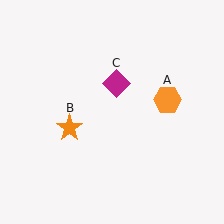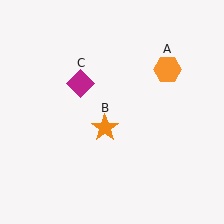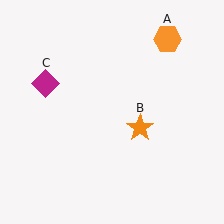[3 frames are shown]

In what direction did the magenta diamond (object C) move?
The magenta diamond (object C) moved left.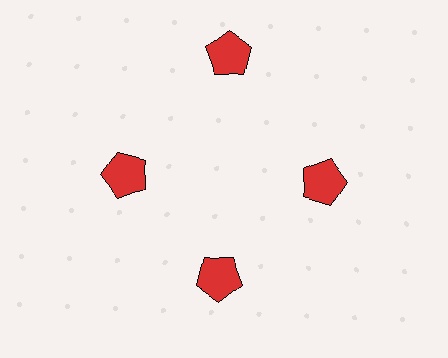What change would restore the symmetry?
The symmetry would be restored by moving it inward, back onto the ring so that all 4 pentagons sit at equal angles and equal distance from the center.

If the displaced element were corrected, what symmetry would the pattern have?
It would have 4-fold rotational symmetry — the pattern would map onto itself every 90 degrees.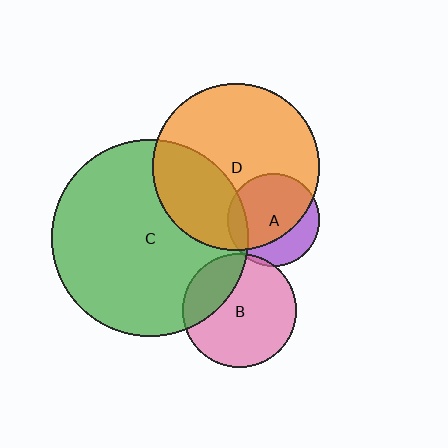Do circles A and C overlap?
Yes.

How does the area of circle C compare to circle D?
Approximately 1.4 times.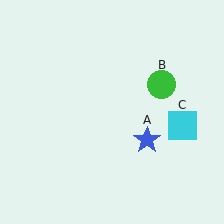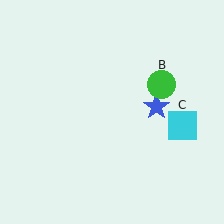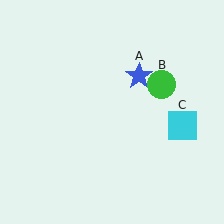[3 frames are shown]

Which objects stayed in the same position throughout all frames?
Green circle (object B) and cyan square (object C) remained stationary.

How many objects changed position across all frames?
1 object changed position: blue star (object A).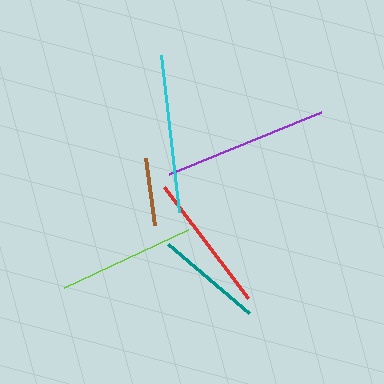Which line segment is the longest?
The purple line is the longest at approximately 165 pixels.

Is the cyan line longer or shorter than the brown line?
The cyan line is longer than the brown line.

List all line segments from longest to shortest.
From longest to shortest: purple, cyan, red, lime, teal, brown.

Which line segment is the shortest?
The brown line is the shortest at approximately 67 pixels.